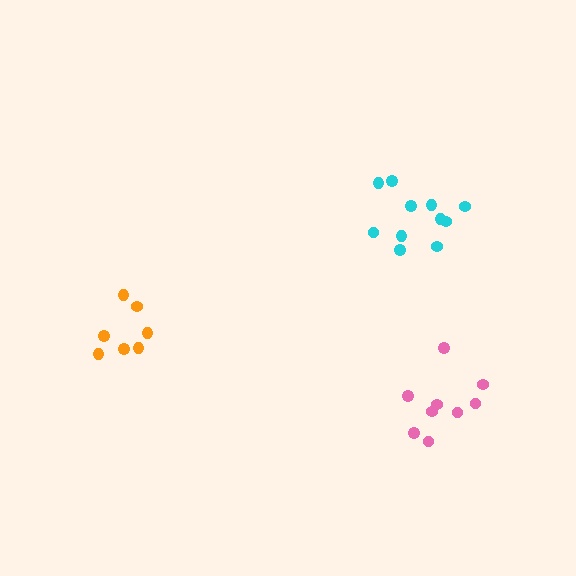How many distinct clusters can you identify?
There are 3 distinct clusters.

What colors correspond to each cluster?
The clusters are colored: pink, orange, cyan.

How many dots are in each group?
Group 1: 9 dots, Group 2: 7 dots, Group 3: 11 dots (27 total).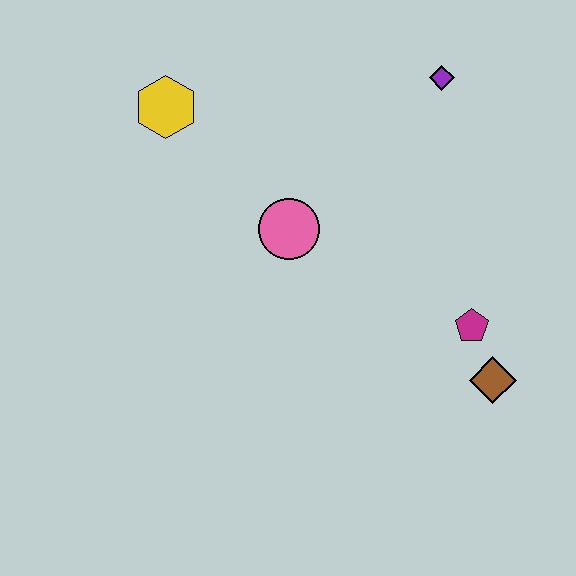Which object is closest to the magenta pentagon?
The brown diamond is closest to the magenta pentagon.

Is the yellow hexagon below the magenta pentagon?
No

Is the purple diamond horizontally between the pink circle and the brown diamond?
Yes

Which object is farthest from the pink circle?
The brown diamond is farthest from the pink circle.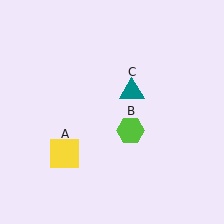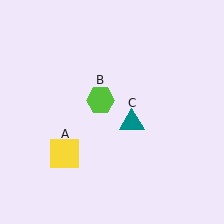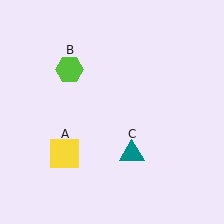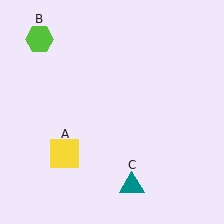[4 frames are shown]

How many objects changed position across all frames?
2 objects changed position: lime hexagon (object B), teal triangle (object C).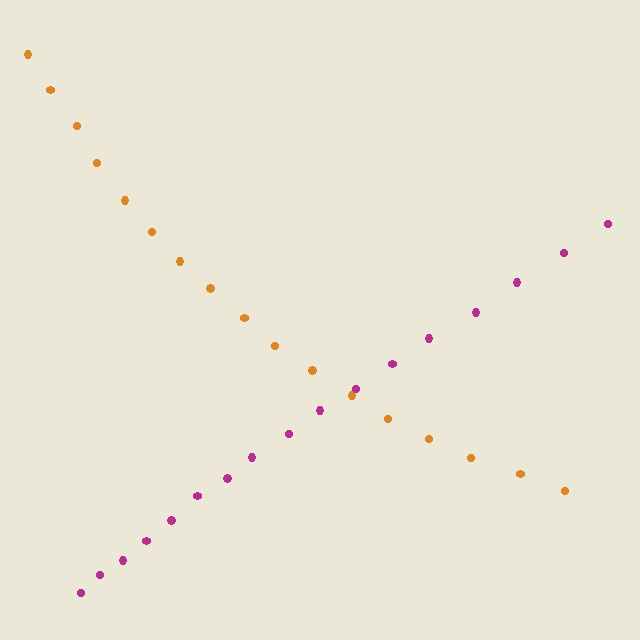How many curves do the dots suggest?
There are 2 distinct paths.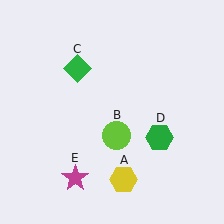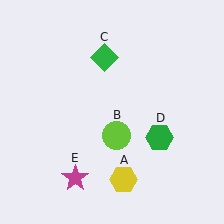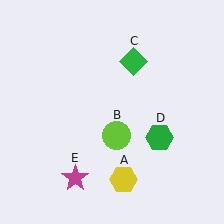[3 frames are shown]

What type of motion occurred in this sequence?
The green diamond (object C) rotated clockwise around the center of the scene.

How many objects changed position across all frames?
1 object changed position: green diamond (object C).